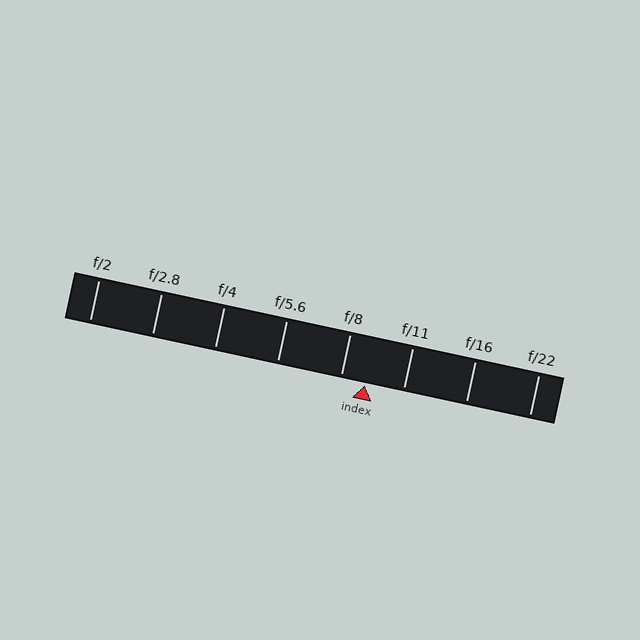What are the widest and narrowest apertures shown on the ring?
The widest aperture shown is f/2 and the narrowest is f/22.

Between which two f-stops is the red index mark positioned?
The index mark is between f/8 and f/11.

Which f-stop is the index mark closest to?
The index mark is closest to f/8.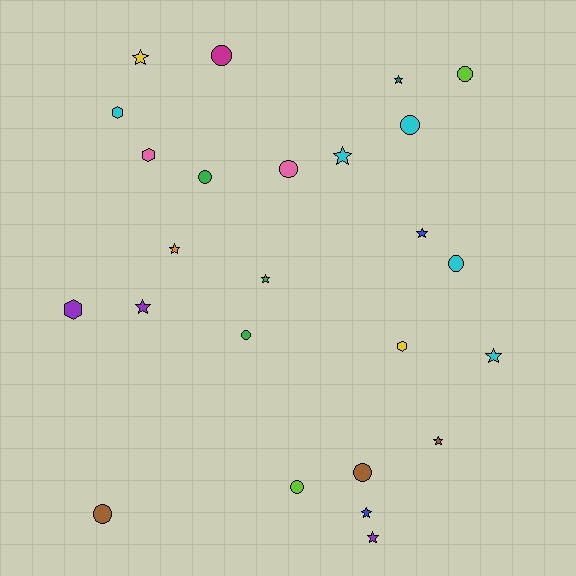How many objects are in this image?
There are 25 objects.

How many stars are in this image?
There are 11 stars.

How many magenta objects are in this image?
There is 1 magenta object.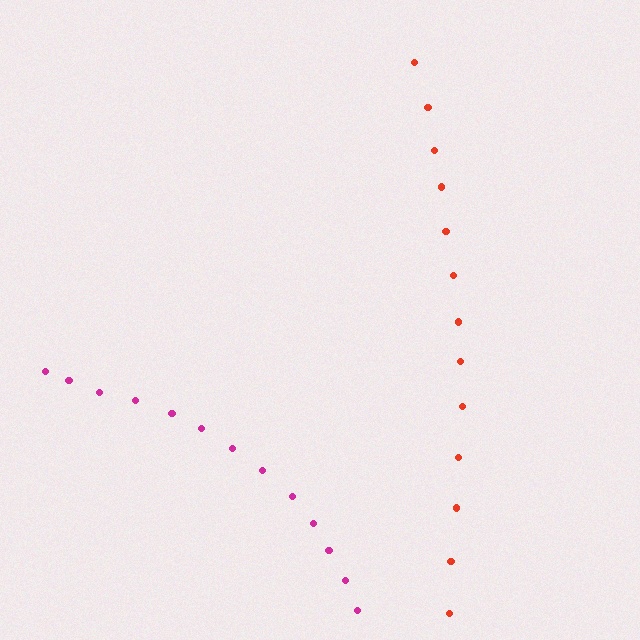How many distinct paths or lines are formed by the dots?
There are 2 distinct paths.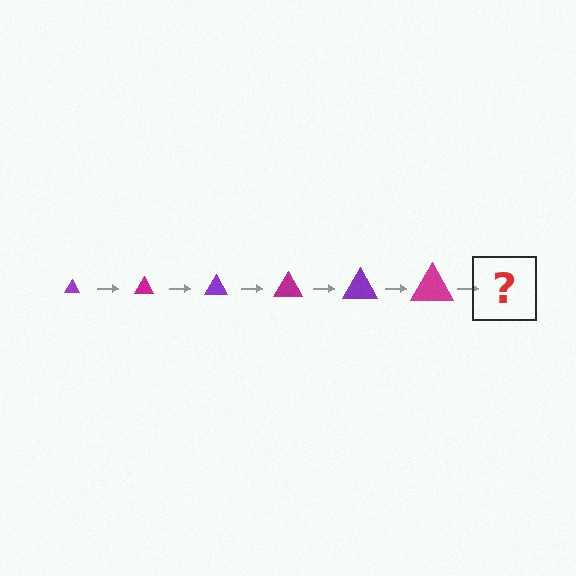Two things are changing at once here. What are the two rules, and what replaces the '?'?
The two rules are that the triangle grows larger each step and the color cycles through purple and magenta. The '?' should be a purple triangle, larger than the previous one.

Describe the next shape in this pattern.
It should be a purple triangle, larger than the previous one.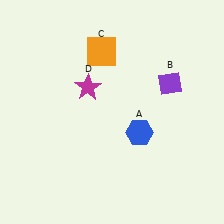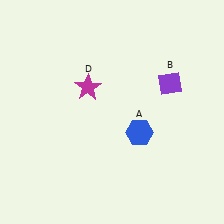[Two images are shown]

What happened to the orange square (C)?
The orange square (C) was removed in Image 2. It was in the top-left area of Image 1.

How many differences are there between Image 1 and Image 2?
There is 1 difference between the two images.